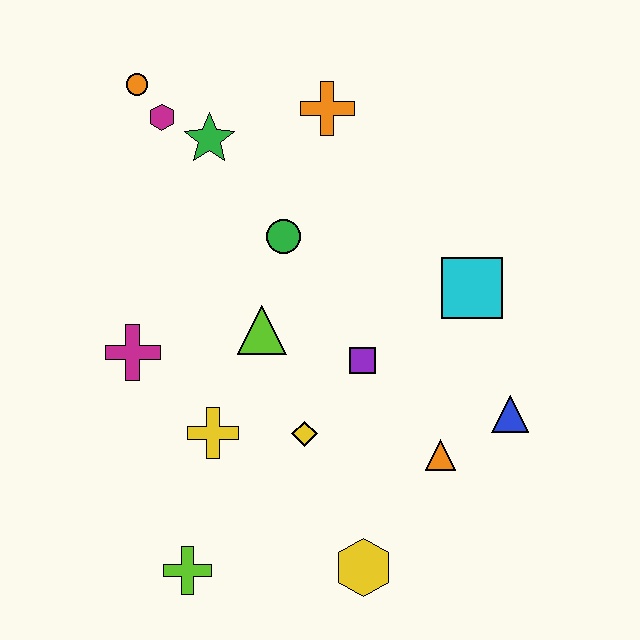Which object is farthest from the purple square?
The orange circle is farthest from the purple square.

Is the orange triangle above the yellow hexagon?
Yes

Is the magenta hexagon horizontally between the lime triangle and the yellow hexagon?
No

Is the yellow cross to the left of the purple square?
Yes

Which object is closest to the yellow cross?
The yellow diamond is closest to the yellow cross.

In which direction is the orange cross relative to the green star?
The orange cross is to the right of the green star.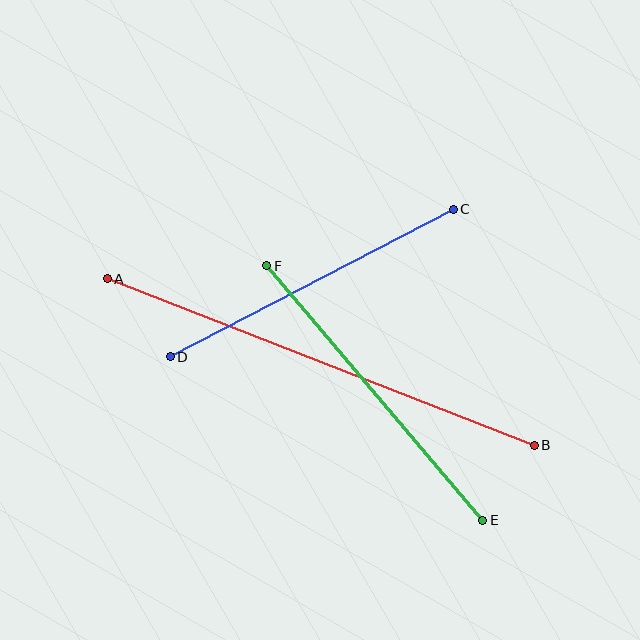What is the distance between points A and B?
The distance is approximately 458 pixels.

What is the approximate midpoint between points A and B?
The midpoint is at approximately (321, 362) pixels.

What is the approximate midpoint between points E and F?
The midpoint is at approximately (375, 393) pixels.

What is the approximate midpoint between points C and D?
The midpoint is at approximately (312, 283) pixels.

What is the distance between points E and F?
The distance is approximately 333 pixels.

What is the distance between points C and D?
The distance is approximately 319 pixels.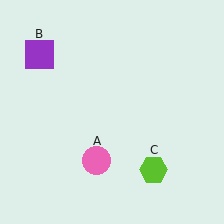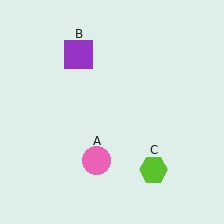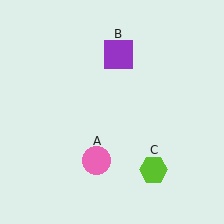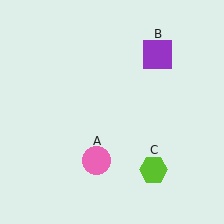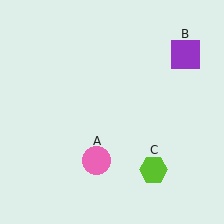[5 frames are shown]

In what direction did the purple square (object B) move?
The purple square (object B) moved right.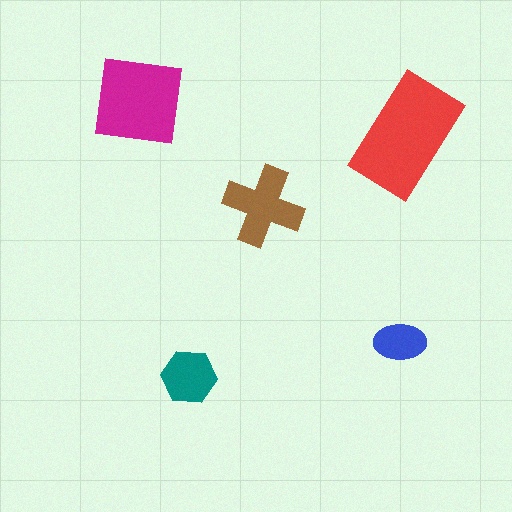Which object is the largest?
The red rectangle.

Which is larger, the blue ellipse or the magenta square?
The magenta square.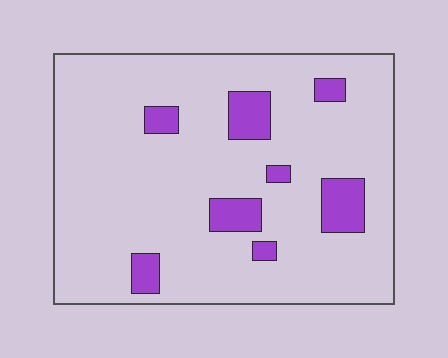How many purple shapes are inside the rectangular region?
8.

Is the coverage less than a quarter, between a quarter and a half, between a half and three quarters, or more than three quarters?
Less than a quarter.